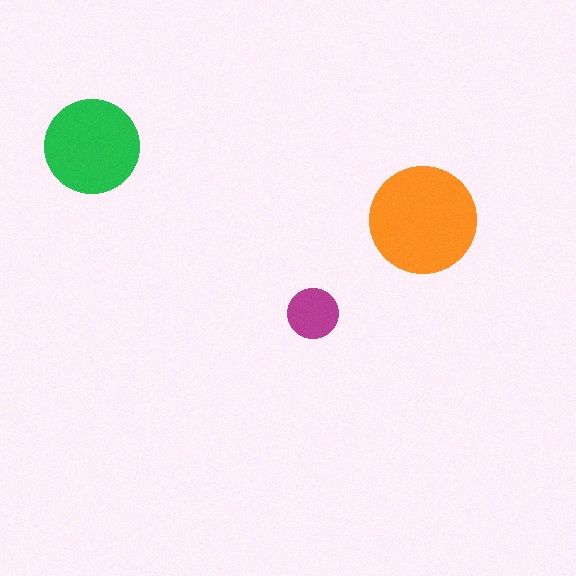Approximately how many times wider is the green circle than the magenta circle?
About 2 times wider.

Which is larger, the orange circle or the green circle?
The orange one.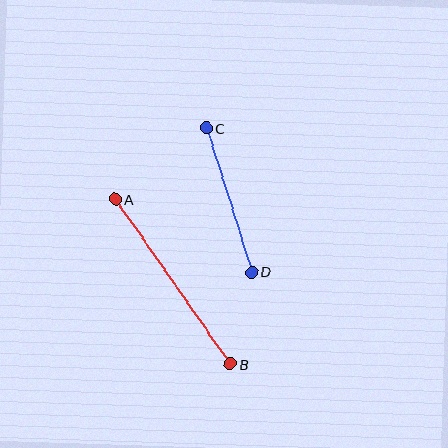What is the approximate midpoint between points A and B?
The midpoint is at approximately (173, 282) pixels.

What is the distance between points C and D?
The distance is approximately 151 pixels.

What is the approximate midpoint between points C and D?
The midpoint is at approximately (229, 200) pixels.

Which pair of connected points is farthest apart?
Points A and B are farthest apart.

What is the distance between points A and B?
The distance is approximately 201 pixels.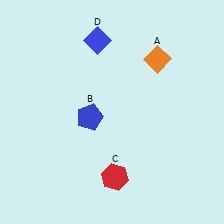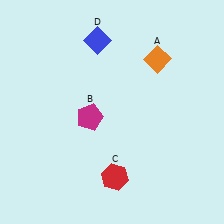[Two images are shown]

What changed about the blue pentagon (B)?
In Image 1, B is blue. In Image 2, it changed to magenta.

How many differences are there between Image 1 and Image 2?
There is 1 difference between the two images.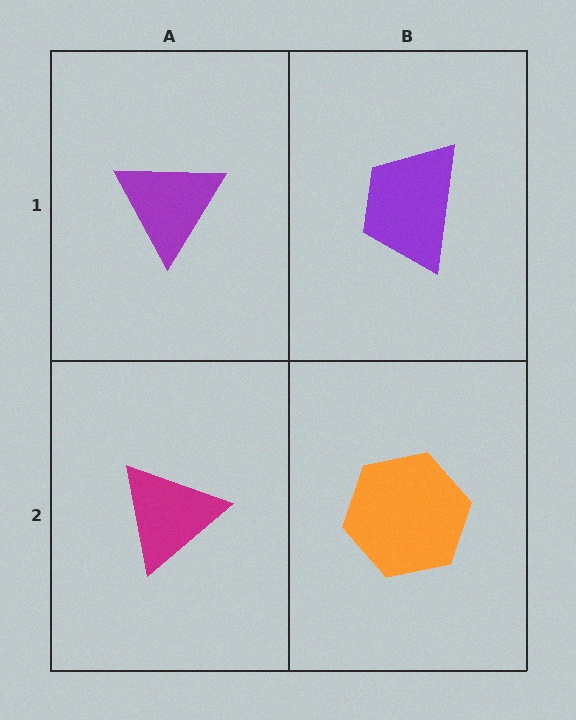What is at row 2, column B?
An orange hexagon.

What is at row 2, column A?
A magenta triangle.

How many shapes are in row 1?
2 shapes.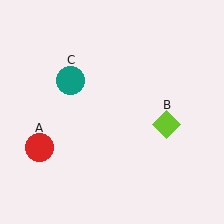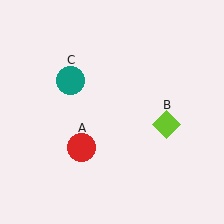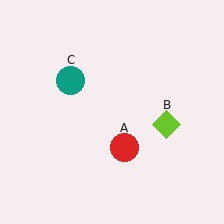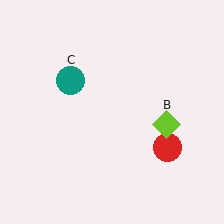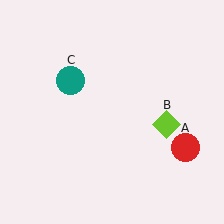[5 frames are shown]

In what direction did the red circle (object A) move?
The red circle (object A) moved right.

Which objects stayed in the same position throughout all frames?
Lime diamond (object B) and teal circle (object C) remained stationary.